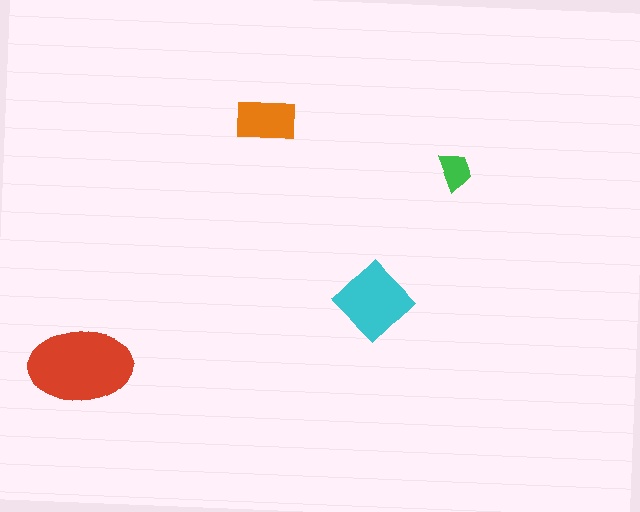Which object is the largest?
The red ellipse.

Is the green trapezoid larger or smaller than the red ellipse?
Smaller.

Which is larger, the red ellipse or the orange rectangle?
The red ellipse.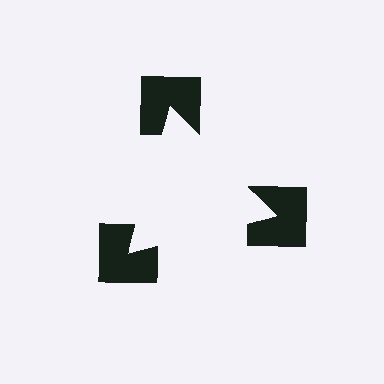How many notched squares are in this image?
There are 3 — one at each vertex of the illusory triangle.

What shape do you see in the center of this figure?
An illusory triangle — its edges are inferred from the aligned wedge cuts in the notched squares, not physically drawn.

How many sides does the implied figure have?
3 sides.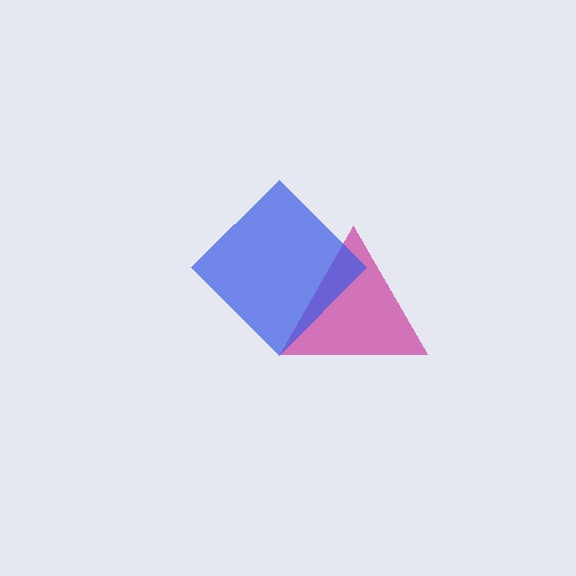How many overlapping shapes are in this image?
There are 2 overlapping shapes in the image.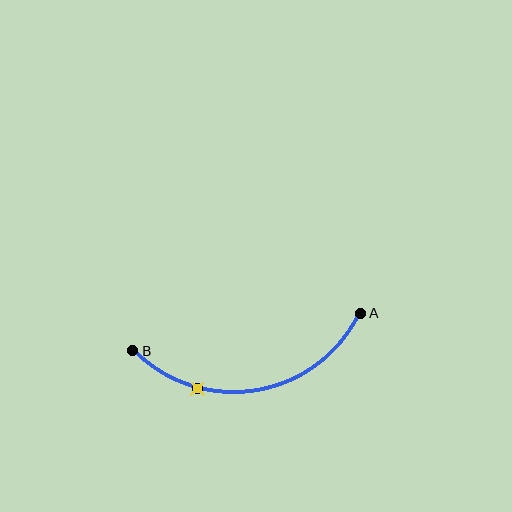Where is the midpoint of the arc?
The arc midpoint is the point on the curve farthest from the straight line joining A and B. It sits below that line.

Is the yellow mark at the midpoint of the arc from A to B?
No. The yellow mark lies on the arc but is closer to endpoint B. The arc midpoint would be at the point on the curve equidistant along the arc from both A and B.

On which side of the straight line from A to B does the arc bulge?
The arc bulges below the straight line connecting A and B.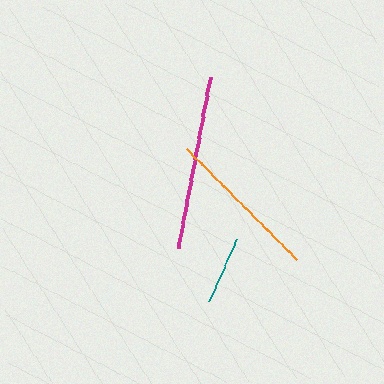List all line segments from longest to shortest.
From longest to shortest: magenta, orange, teal.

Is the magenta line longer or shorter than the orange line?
The magenta line is longer than the orange line.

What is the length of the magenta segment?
The magenta segment is approximately 174 pixels long.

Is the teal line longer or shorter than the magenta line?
The magenta line is longer than the teal line.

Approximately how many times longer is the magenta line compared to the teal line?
The magenta line is approximately 2.6 times the length of the teal line.